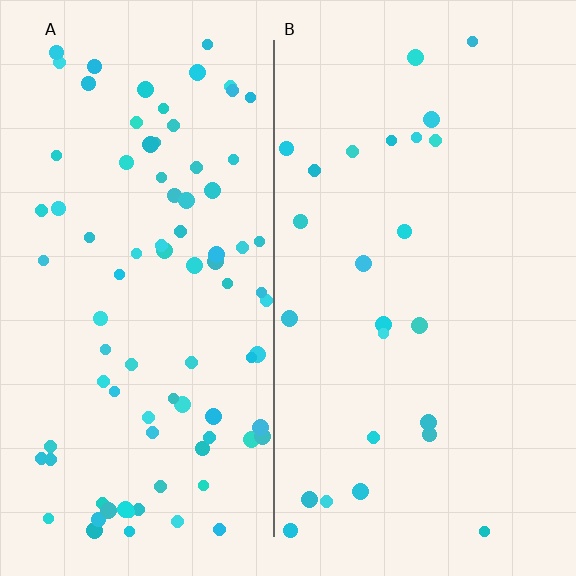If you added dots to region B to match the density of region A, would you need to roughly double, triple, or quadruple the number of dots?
Approximately triple.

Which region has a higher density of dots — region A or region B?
A (the left).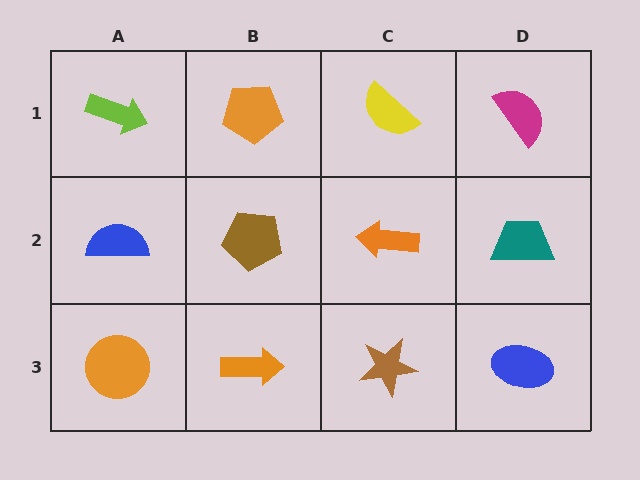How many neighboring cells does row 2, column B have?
4.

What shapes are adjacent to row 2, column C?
A yellow semicircle (row 1, column C), a brown star (row 3, column C), a brown pentagon (row 2, column B), a teal trapezoid (row 2, column D).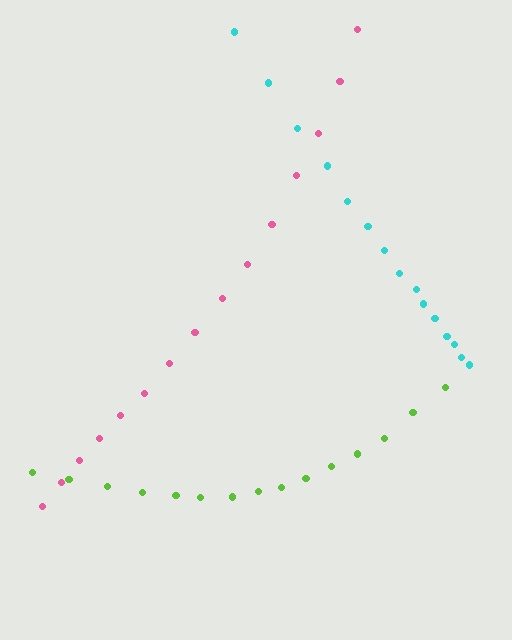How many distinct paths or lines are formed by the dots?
There are 3 distinct paths.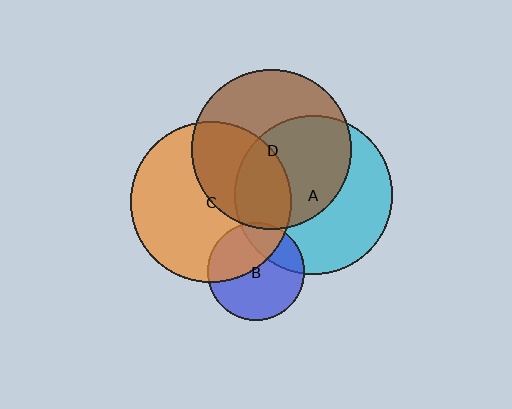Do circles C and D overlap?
Yes.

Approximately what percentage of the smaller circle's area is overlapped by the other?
Approximately 40%.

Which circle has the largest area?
Circle C (orange).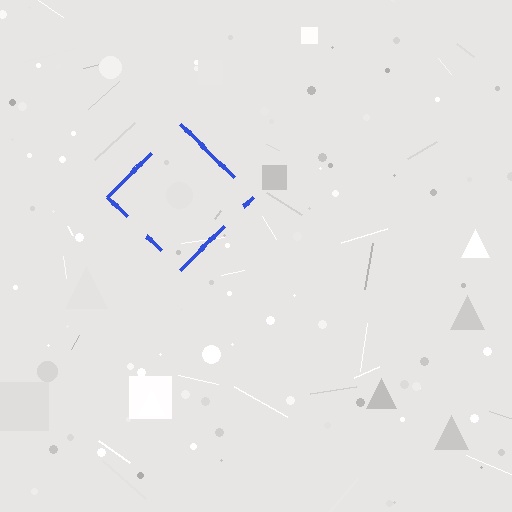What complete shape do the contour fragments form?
The contour fragments form a diamond.